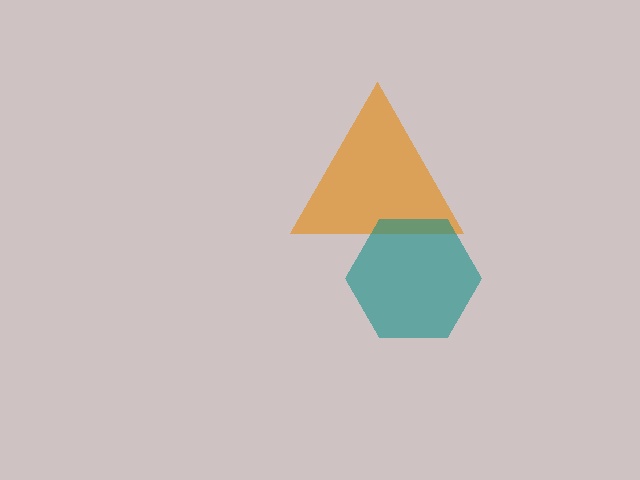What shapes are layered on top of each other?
The layered shapes are: an orange triangle, a teal hexagon.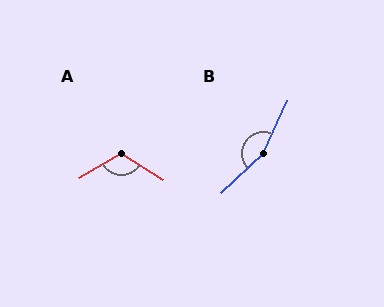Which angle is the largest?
B, at approximately 158 degrees.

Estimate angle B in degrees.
Approximately 158 degrees.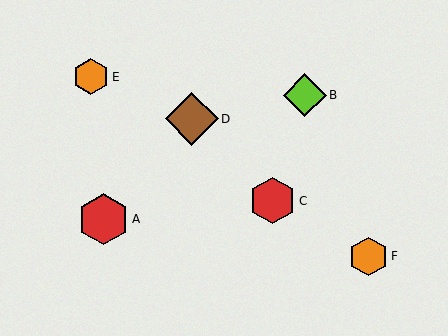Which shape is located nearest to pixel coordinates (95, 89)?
The orange hexagon (labeled E) at (91, 77) is nearest to that location.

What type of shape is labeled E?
Shape E is an orange hexagon.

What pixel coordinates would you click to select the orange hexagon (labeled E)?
Click at (91, 77) to select the orange hexagon E.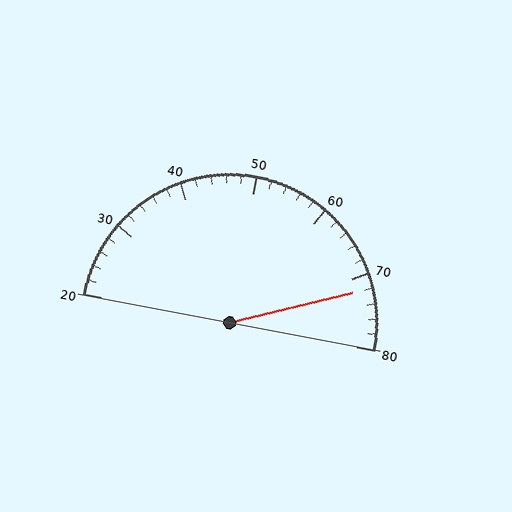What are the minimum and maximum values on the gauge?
The gauge ranges from 20 to 80.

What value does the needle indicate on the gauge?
The needle indicates approximately 72.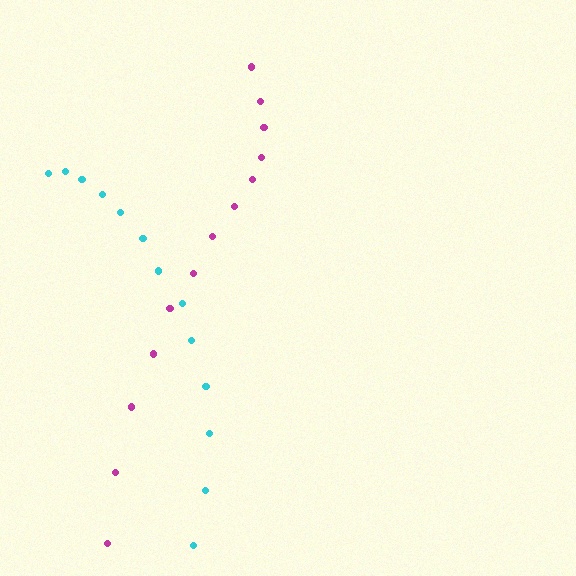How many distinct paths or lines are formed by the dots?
There are 2 distinct paths.